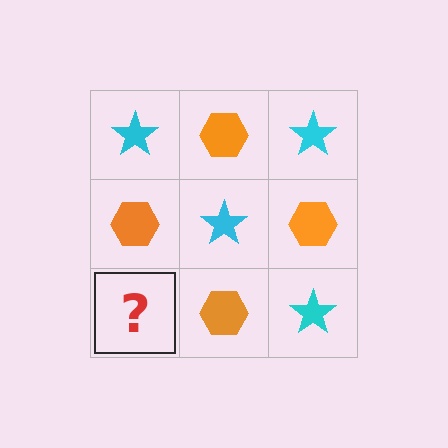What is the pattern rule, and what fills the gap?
The rule is that it alternates cyan star and orange hexagon in a checkerboard pattern. The gap should be filled with a cyan star.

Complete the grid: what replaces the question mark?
The question mark should be replaced with a cyan star.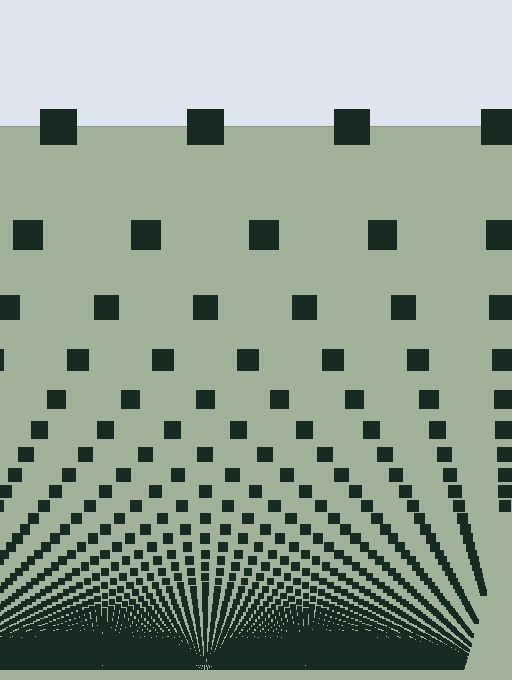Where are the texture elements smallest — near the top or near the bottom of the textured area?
Near the bottom.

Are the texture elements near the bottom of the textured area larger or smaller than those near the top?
Smaller. The gradient is inverted — elements near the bottom are smaller and denser.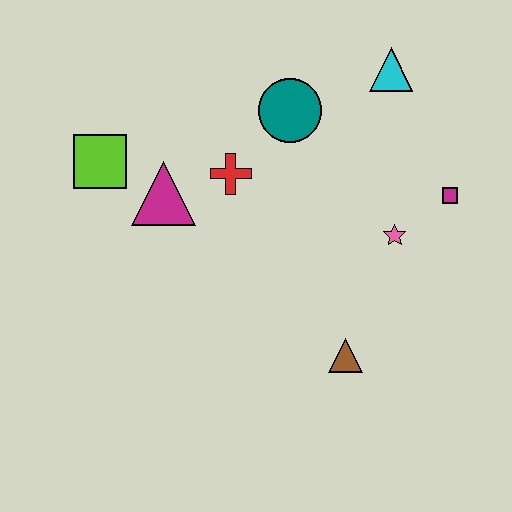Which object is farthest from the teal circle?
The brown triangle is farthest from the teal circle.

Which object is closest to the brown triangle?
The pink star is closest to the brown triangle.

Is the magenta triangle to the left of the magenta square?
Yes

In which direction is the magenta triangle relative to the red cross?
The magenta triangle is to the left of the red cross.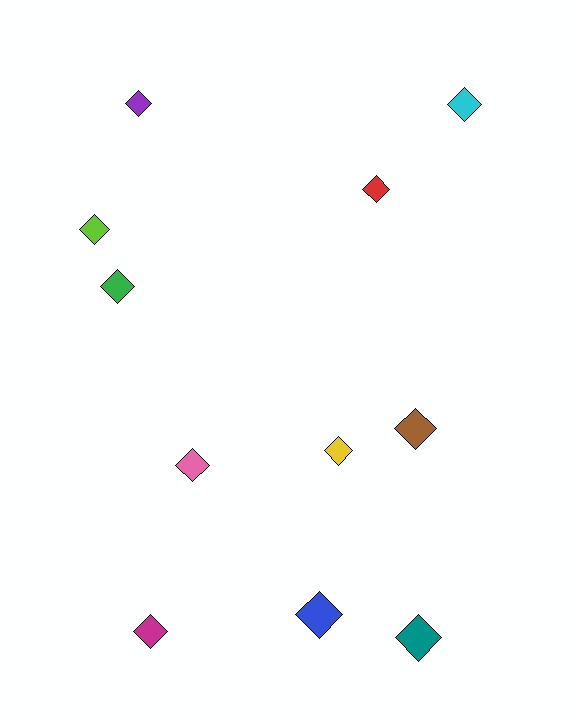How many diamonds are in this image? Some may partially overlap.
There are 11 diamonds.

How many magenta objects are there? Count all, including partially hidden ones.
There is 1 magenta object.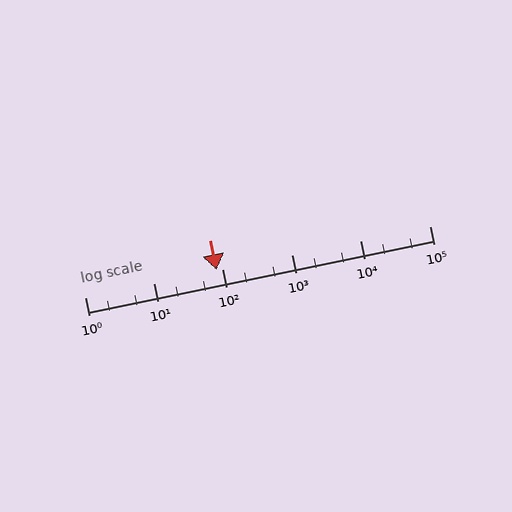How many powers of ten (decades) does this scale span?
The scale spans 5 decades, from 1 to 100000.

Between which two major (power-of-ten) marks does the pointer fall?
The pointer is between 10 and 100.